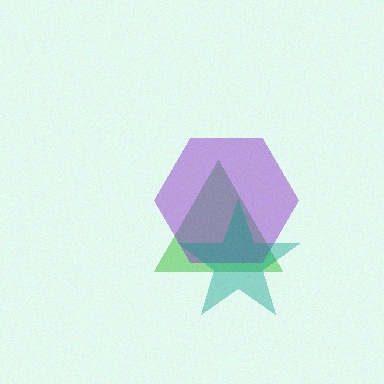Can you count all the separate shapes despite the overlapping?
Yes, there are 3 separate shapes.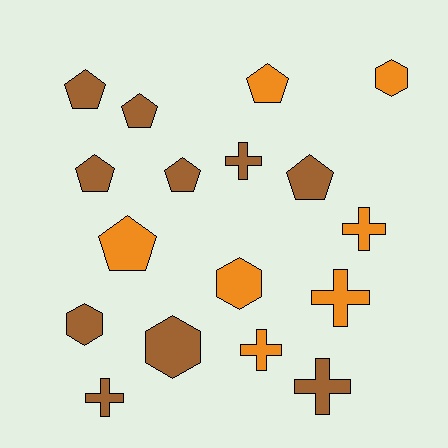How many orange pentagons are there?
There are 2 orange pentagons.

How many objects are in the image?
There are 17 objects.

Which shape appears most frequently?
Pentagon, with 7 objects.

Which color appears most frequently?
Brown, with 10 objects.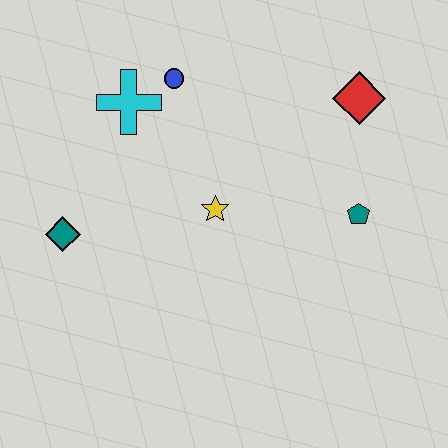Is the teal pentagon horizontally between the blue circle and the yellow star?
No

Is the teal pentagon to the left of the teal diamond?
No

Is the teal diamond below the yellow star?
Yes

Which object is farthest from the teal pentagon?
The teal diamond is farthest from the teal pentagon.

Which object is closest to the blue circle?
The cyan cross is closest to the blue circle.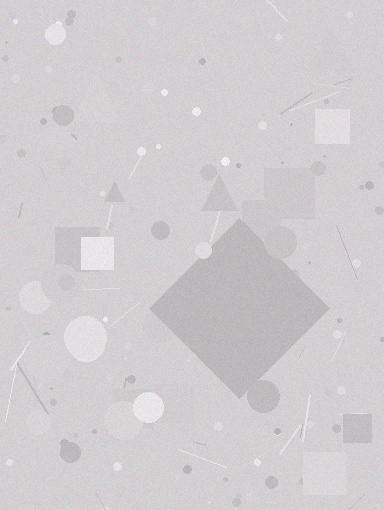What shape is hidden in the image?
A diamond is hidden in the image.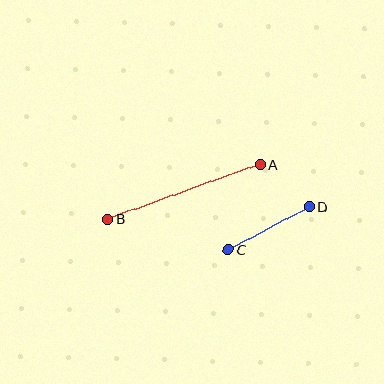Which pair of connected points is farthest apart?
Points A and B are farthest apart.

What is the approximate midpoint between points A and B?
The midpoint is at approximately (184, 192) pixels.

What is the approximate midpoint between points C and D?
The midpoint is at approximately (269, 228) pixels.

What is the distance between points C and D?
The distance is approximately 91 pixels.